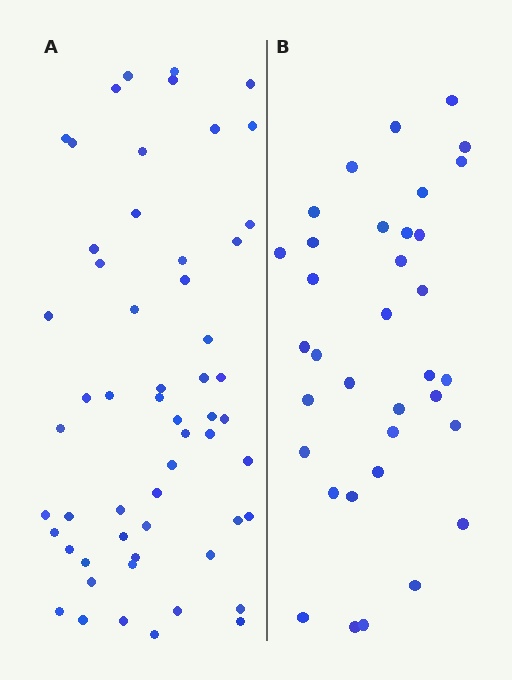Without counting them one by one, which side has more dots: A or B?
Region A (the left region) has more dots.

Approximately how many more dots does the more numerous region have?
Region A has approximately 20 more dots than region B.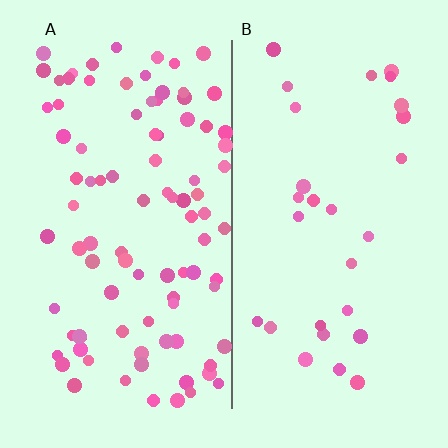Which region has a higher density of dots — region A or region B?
A (the left).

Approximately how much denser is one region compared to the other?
Approximately 3.2× — region A over region B.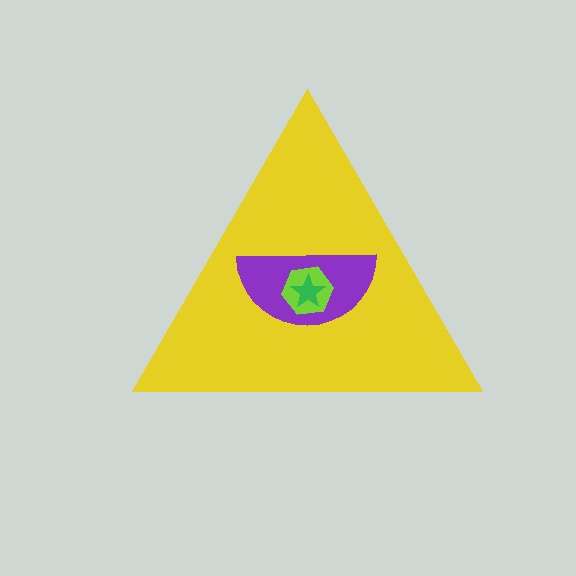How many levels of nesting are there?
4.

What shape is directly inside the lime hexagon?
The green star.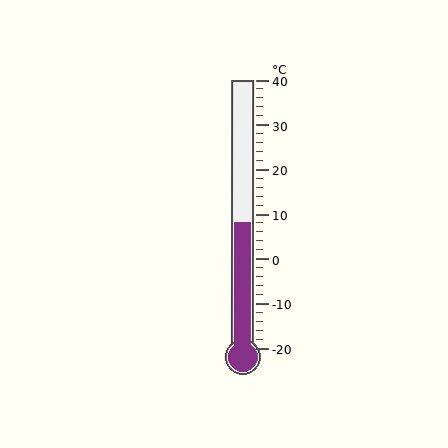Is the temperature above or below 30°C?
The temperature is below 30°C.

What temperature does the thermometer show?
The thermometer shows approximately 8°C.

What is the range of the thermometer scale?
The thermometer scale ranges from -20°C to 40°C.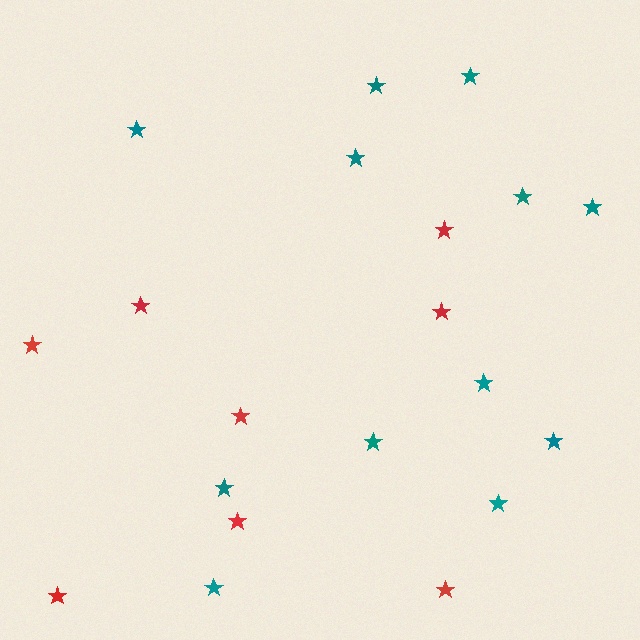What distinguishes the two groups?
There are 2 groups: one group of red stars (8) and one group of teal stars (12).